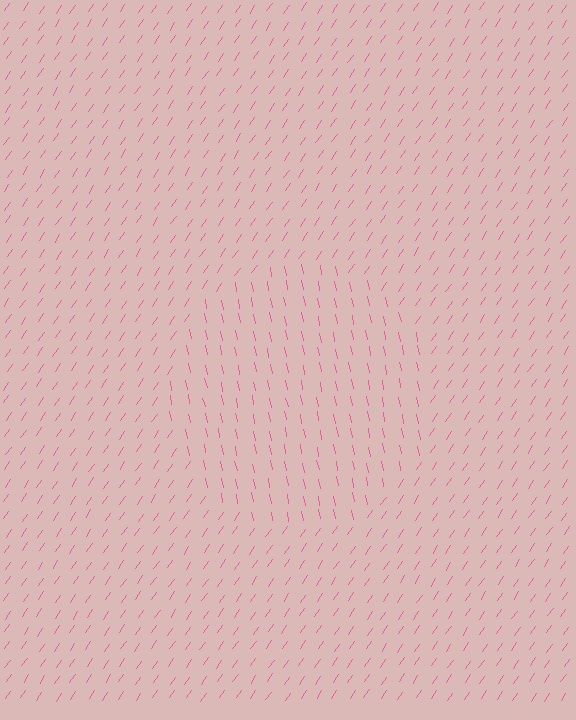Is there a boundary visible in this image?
Yes, there is a texture boundary formed by a change in line orientation.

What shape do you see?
I see a circle.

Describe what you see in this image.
The image is filled with small pink line segments. A circle region in the image has lines oriented differently from the surrounding lines, creating a visible texture boundary.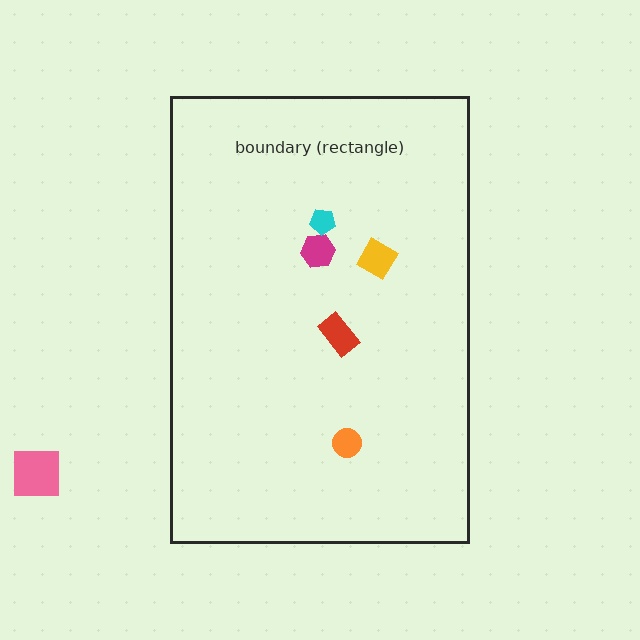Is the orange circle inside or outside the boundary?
Inside.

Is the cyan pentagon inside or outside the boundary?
Inside.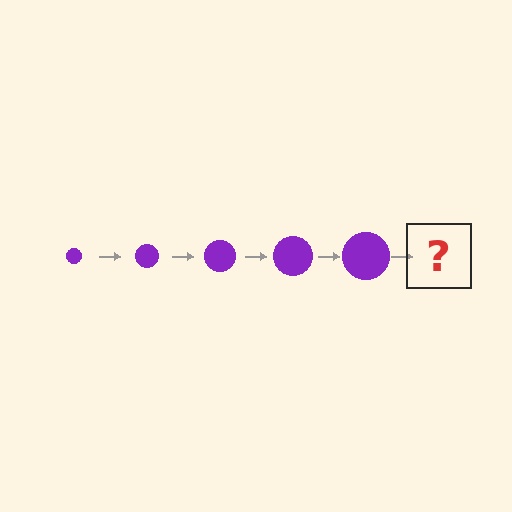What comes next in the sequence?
The next element should be a purple circle, larger than the previous one.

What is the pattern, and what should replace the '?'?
The pattern is that the circle gets progressively larger each step. The '?' should be a purple circle, larger than the previous one.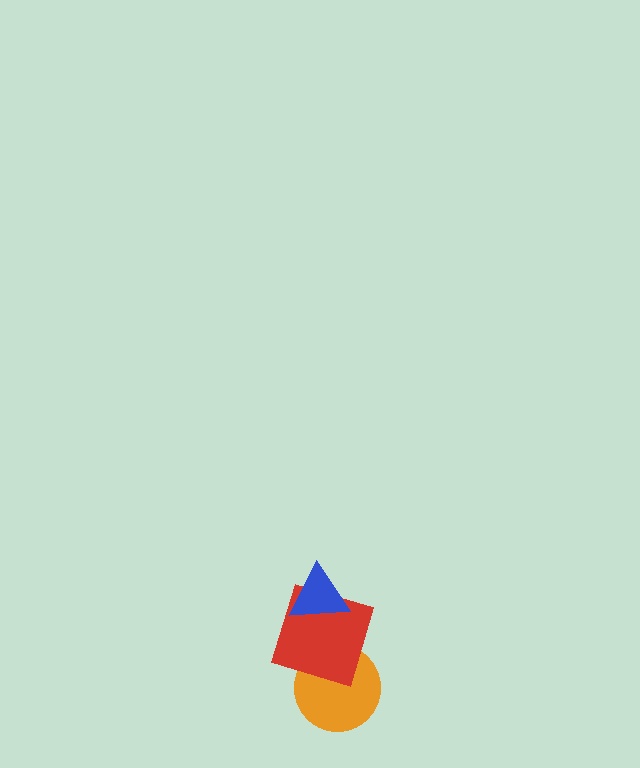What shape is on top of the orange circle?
The red square is on top of the orange circle.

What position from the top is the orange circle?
The orange circle is 3rd from the top.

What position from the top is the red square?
The red square is 2nd from the top.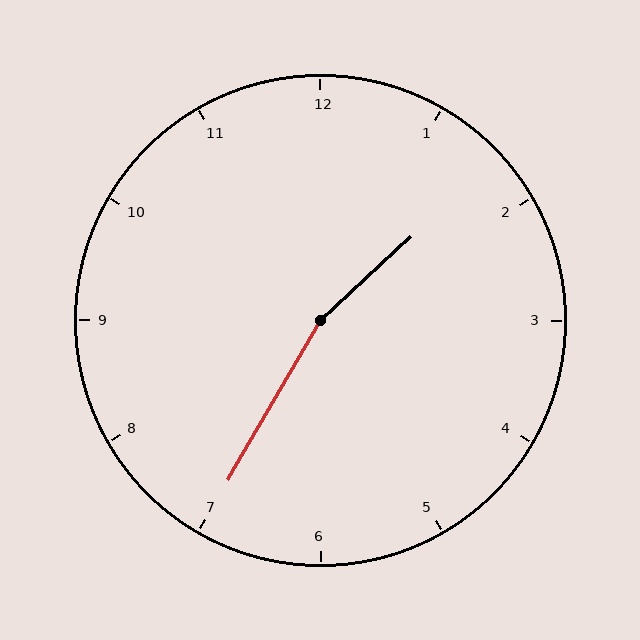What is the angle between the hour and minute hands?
Approximately 162 degrees.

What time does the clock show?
1:35.